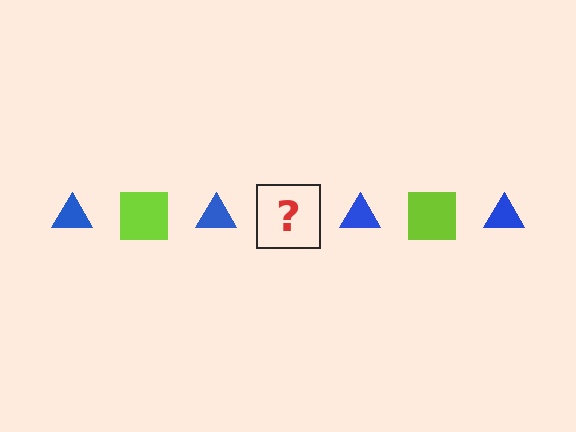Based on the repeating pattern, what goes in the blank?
The blank should be a lime square.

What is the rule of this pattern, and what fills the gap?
The rule is that the pattern alternates between blue triangle and lime square. The gap should be filled with a lime square.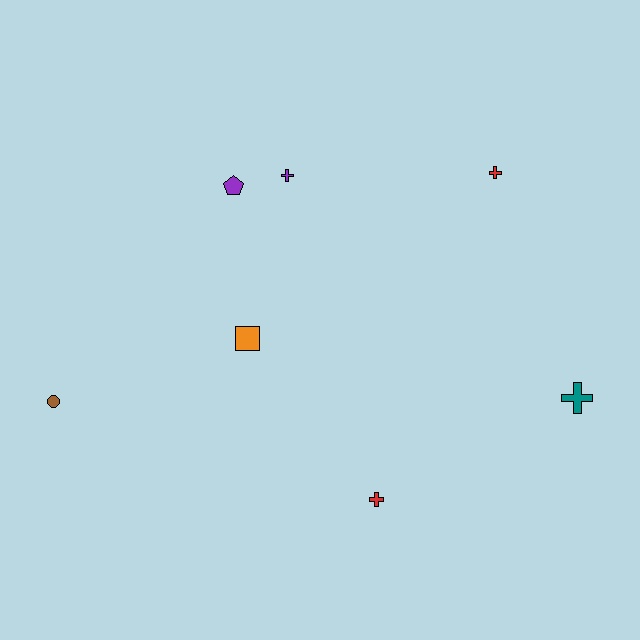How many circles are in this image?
There is 1 circle.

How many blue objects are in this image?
There are no blue objects.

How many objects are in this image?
There are 7 objects.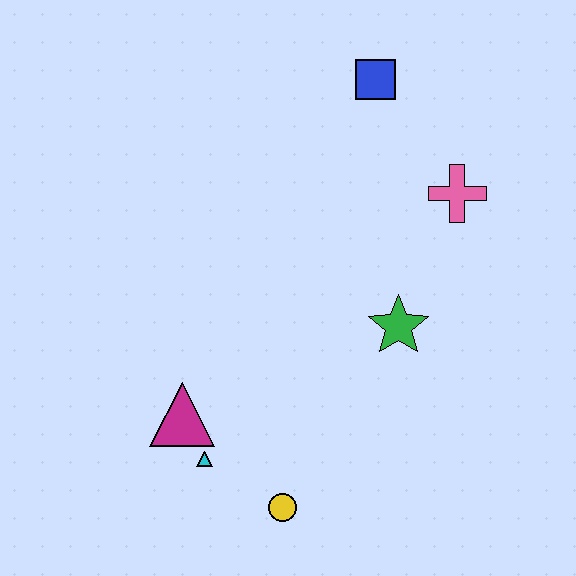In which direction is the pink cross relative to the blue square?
The pink cross is below the blue square.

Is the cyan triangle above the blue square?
No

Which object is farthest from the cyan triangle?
The blue square is farthest from the cyan triangle.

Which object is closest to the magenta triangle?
The cyan triangle is closest to the magenta triangle.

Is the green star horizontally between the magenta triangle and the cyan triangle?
No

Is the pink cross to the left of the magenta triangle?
No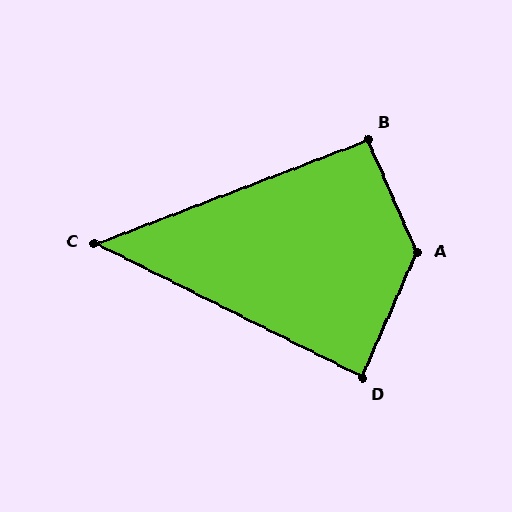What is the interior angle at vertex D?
Approximately 87 degrees (approximately right).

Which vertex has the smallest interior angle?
C, at approximately 48 degrees.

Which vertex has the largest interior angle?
A, at approximately 132 degrees.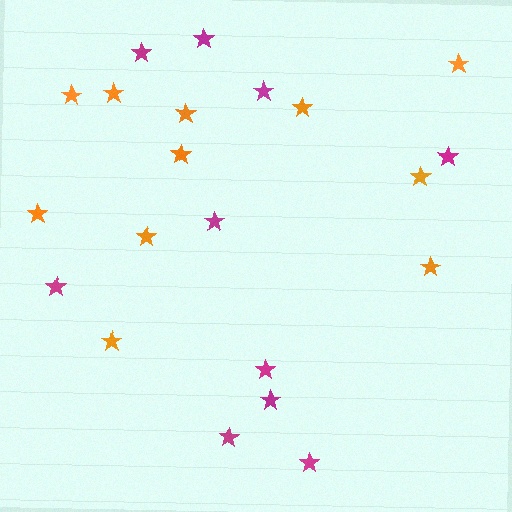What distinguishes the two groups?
There are 2 groups: one group of orange stars (11) and one group of magenta stars (10).